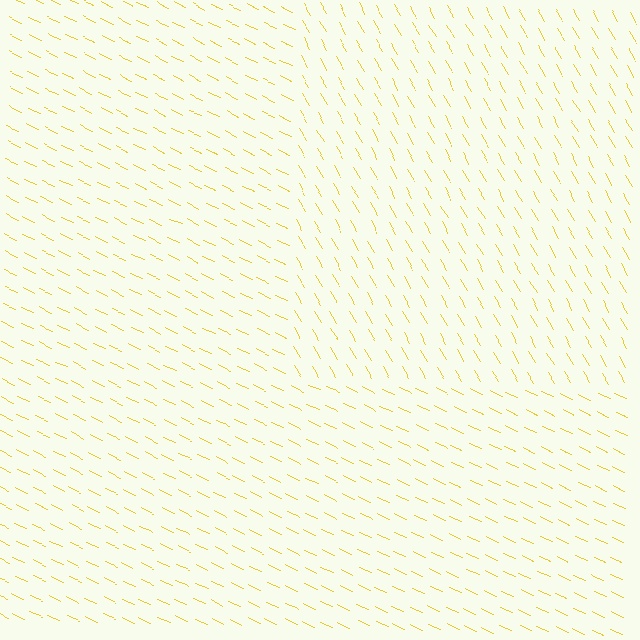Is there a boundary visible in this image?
Yes, there is a texture boundary formed by a change in line orientation.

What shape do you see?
I see a rectangle.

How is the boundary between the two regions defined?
The boundary is defined purely by a change in line orientation (approximately 34 degrees difference). All lines are the same color and thickness.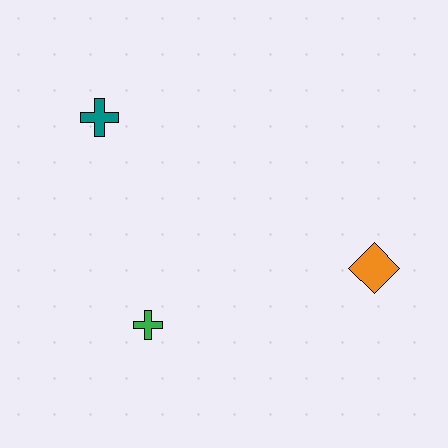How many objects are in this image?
There are 3 objects.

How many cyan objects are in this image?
There are no cyan objects.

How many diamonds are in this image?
There is 1 diamond.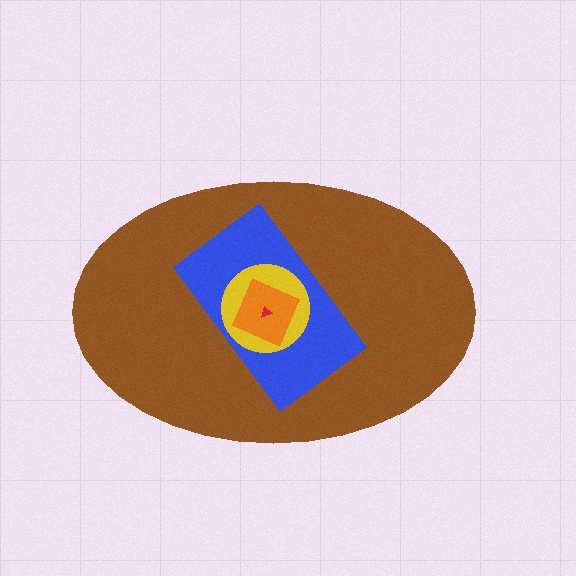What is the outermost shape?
The brown ellipse.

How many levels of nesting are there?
5.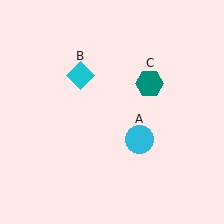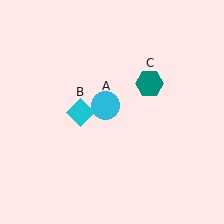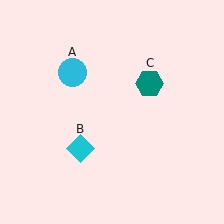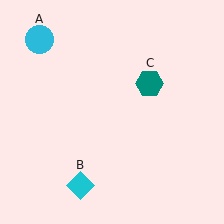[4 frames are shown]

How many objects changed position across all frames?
2 objects changed position: cyan circle (object A), cyan diamond (object B).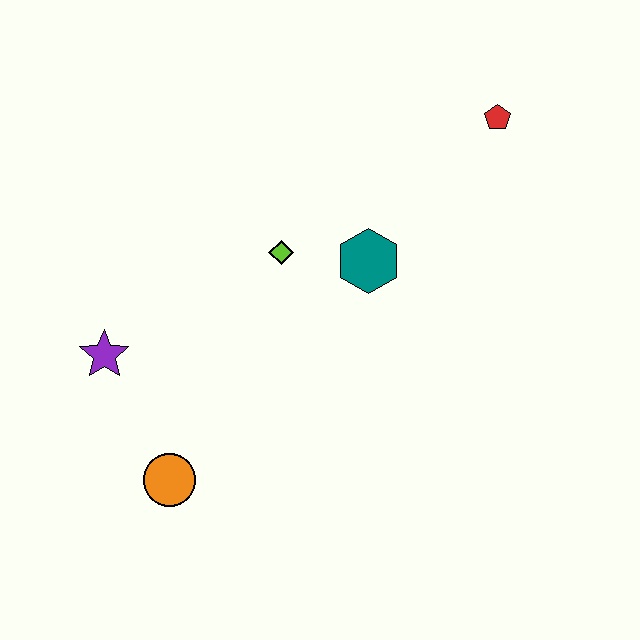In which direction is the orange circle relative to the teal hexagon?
The orange circle is below the teal hexagon.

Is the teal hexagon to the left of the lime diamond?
No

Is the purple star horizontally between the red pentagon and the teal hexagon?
No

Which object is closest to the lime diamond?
The teal hexagon is closest to the lime diamond.